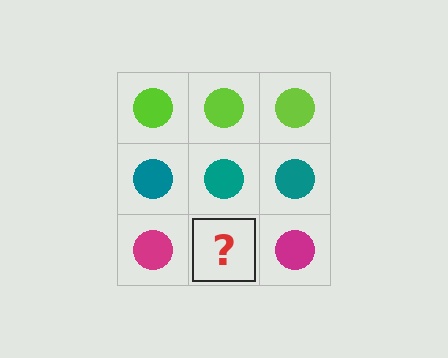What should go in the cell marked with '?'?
The missing cell should contain a magenta circle.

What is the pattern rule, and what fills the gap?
The rule is that each row has a consistent color. The gap should be filled with a magenta circle.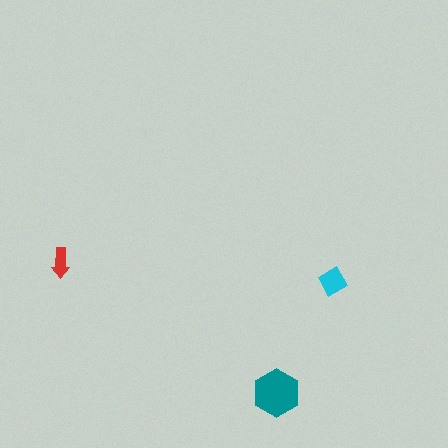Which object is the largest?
The teal hexagon.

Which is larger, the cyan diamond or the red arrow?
The cyan diamond.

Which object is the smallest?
The red arrow.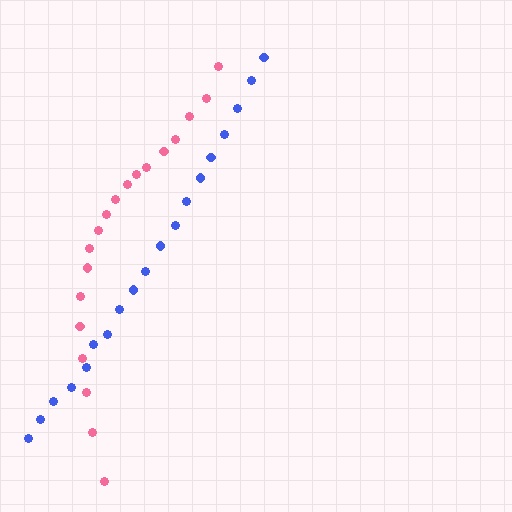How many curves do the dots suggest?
There are 2 distinct paths.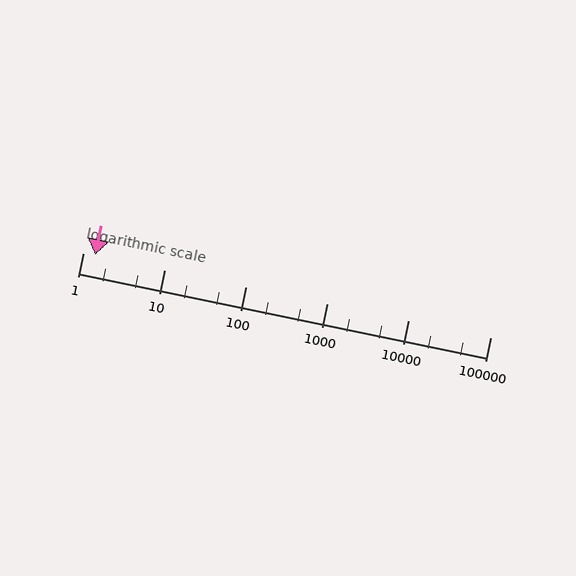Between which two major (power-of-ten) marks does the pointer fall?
The pointer is between 1 and 10.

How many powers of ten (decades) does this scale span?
The scale spans 5 decades, from 1 to 100000.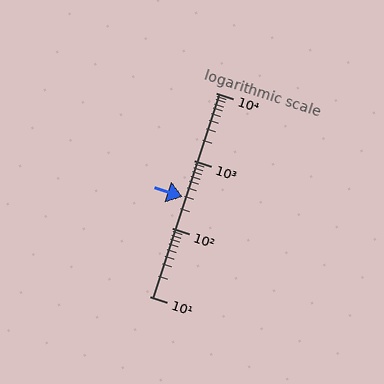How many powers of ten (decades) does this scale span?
The scale spans 3 decades, from 10 to 10000.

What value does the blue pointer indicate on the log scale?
The pointer indicates approximately 290.